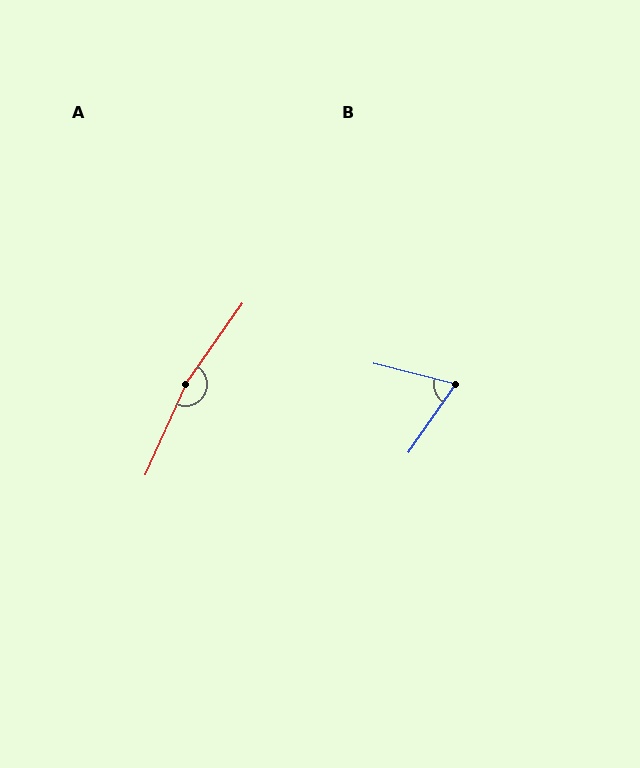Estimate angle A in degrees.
Approximately 169 degrees.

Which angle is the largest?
A, at approximately 169 degrees.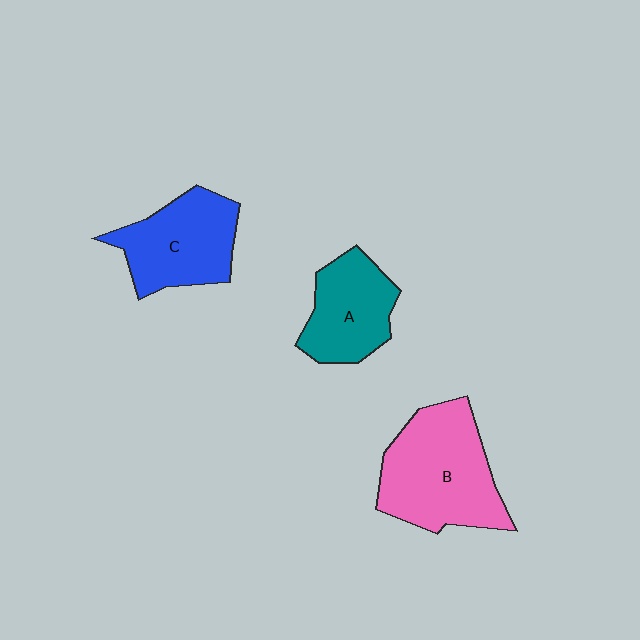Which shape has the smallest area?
Shape A (teal).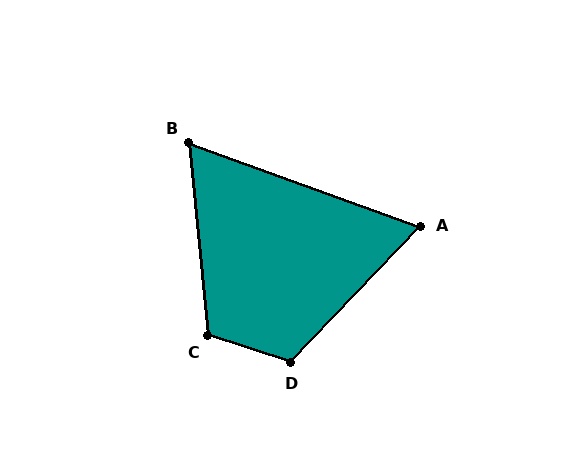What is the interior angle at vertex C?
Approximately 114 degrees (obtuse).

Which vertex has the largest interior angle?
D, at approximately 116 degrees.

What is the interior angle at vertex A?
Approximately 66 degrees (acute).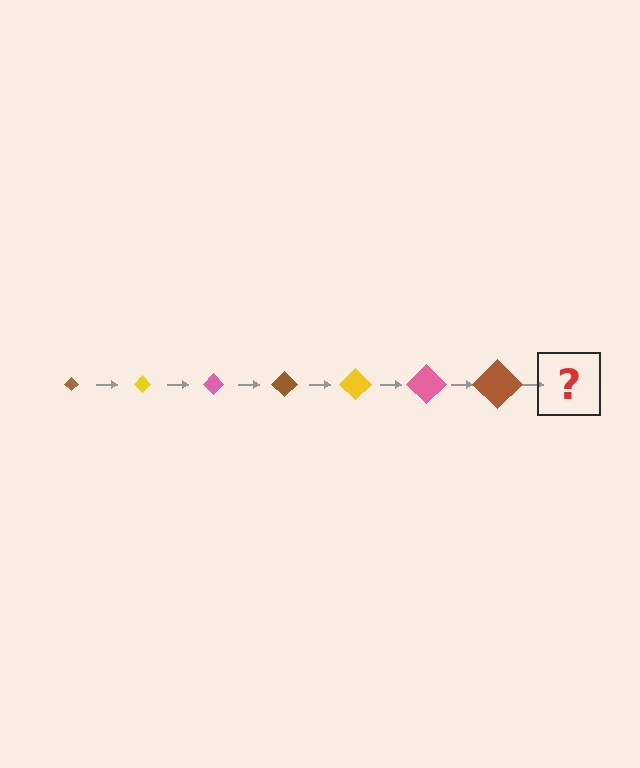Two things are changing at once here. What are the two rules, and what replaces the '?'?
The two rules are that the diamond grows larger each step and the color cycles through brown, yellow, and pink. The '?' should be a yellow diamond, larger than the previous one.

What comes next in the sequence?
The next element should be a yellow diamond, larger than the previous one.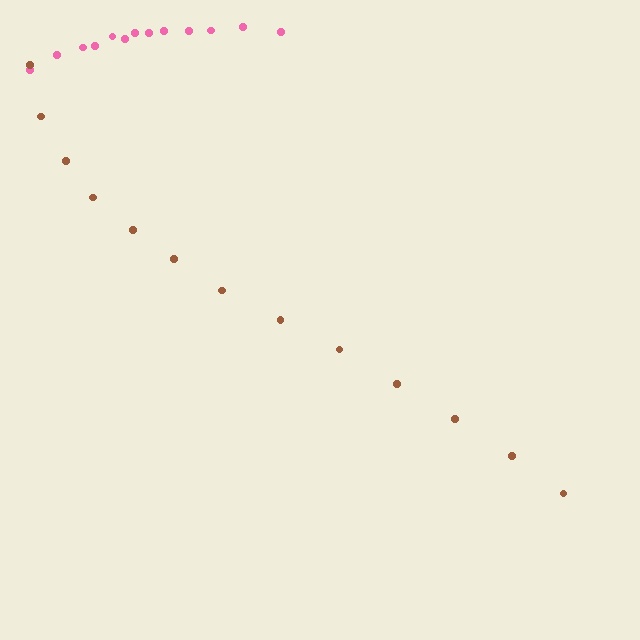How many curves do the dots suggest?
There are 2 distinct paths.